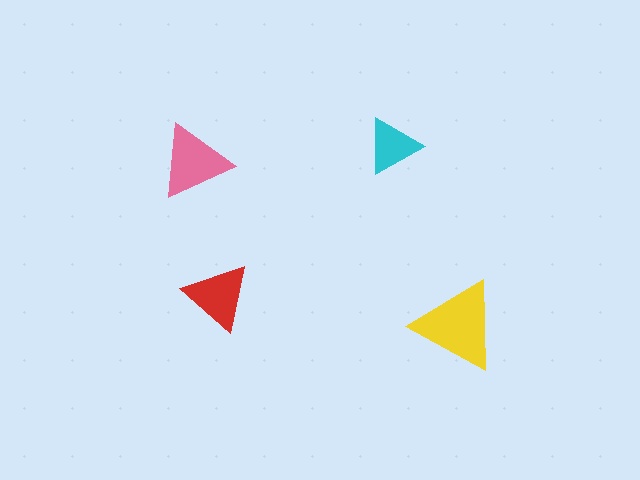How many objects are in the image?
There are 4 objects in the image.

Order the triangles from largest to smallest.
the yellow one, the pink one, the red one, the cyan one.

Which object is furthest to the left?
The pink triangle is leftmost.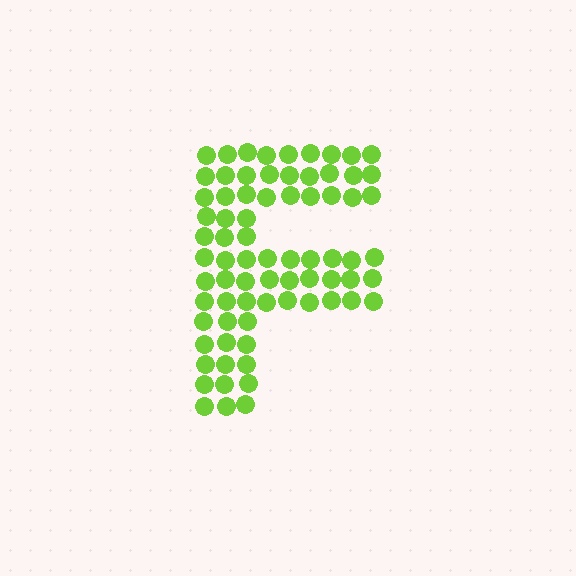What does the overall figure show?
The overall figure shows the letter F.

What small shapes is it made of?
It is made of small circles.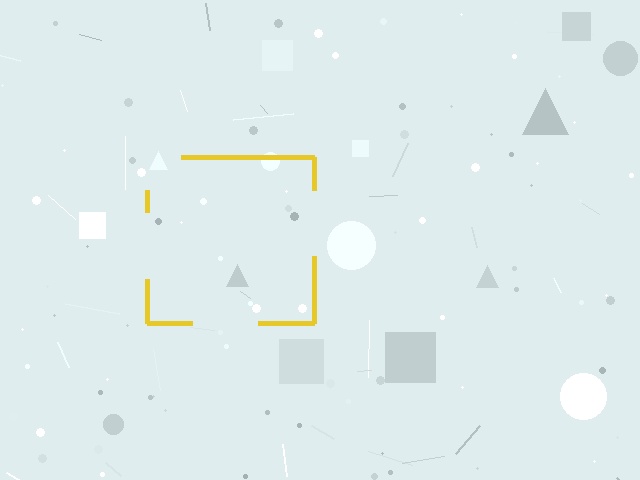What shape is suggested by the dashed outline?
The dashed outline suggests a square.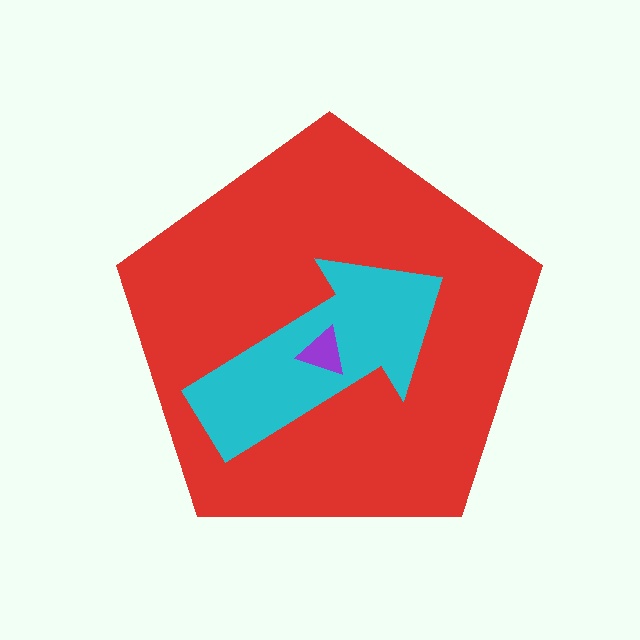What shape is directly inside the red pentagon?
The cyan arrow.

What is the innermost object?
The purple triangle.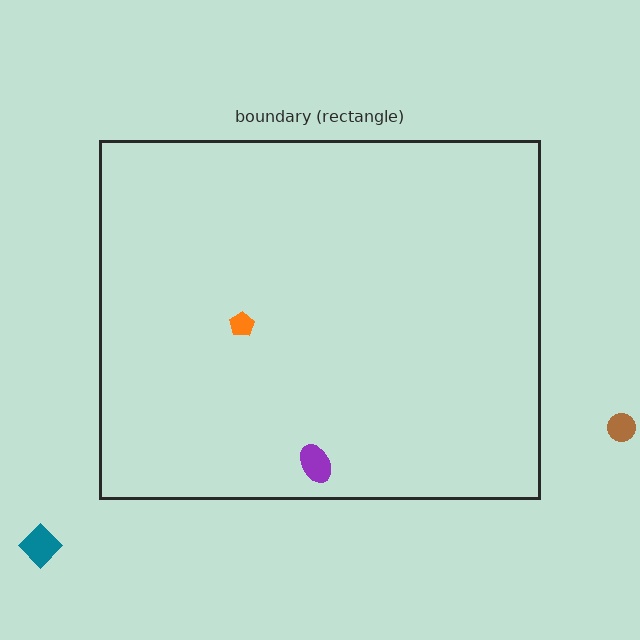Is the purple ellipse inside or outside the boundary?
Inside.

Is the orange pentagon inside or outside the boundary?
Inside.